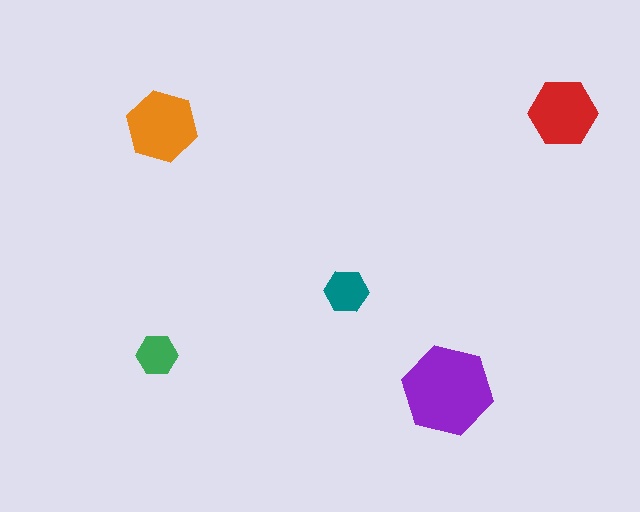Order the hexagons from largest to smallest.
the purple one, the orange one, the red one, the teal one, the green one.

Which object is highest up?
The red hexagon is topmost.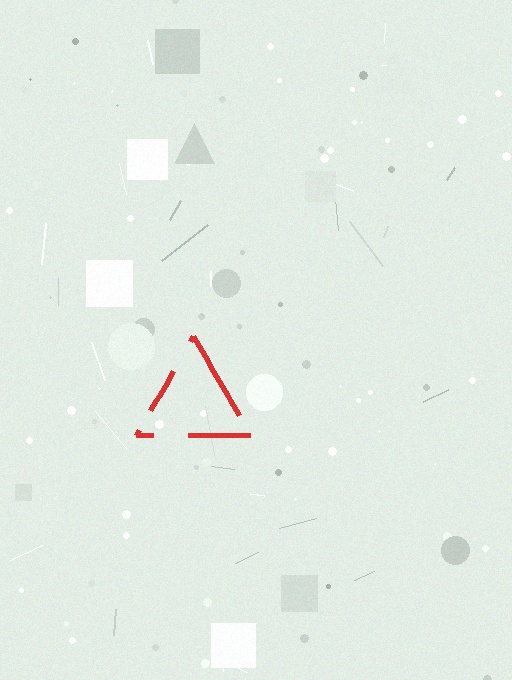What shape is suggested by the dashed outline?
The dashed outline suggests a triangle.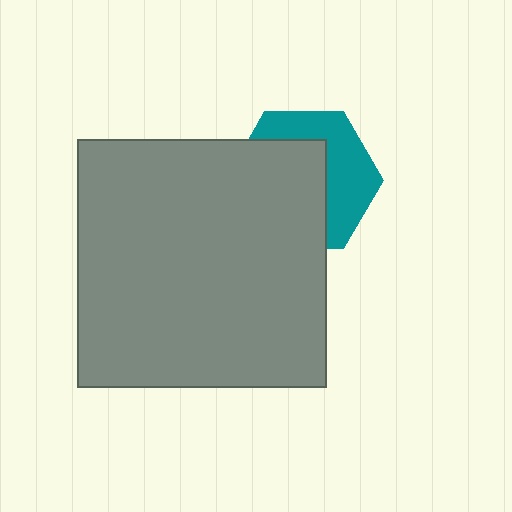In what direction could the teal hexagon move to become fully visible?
The teal hexagon could move toward the upper-right. That would shift it out from behind the gray square entirely.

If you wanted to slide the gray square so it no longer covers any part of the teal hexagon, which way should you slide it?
Slide it toward the lower-left — that is the most direct way to separate the two shapes.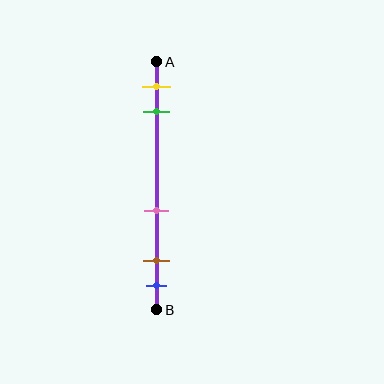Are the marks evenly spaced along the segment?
No, the marks are not evenly spaced.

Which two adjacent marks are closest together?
The brown and blue marks are the closest adjacent pair.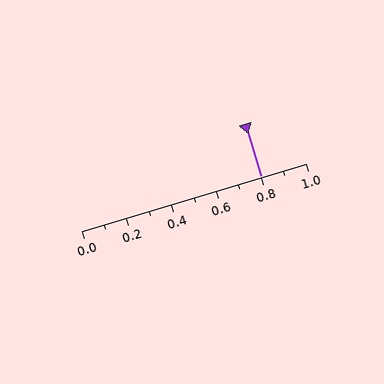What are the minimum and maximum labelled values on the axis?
The axis runs from 0.0 to 1.0.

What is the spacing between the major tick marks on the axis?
The major ticks are spaced 0.2 apart.